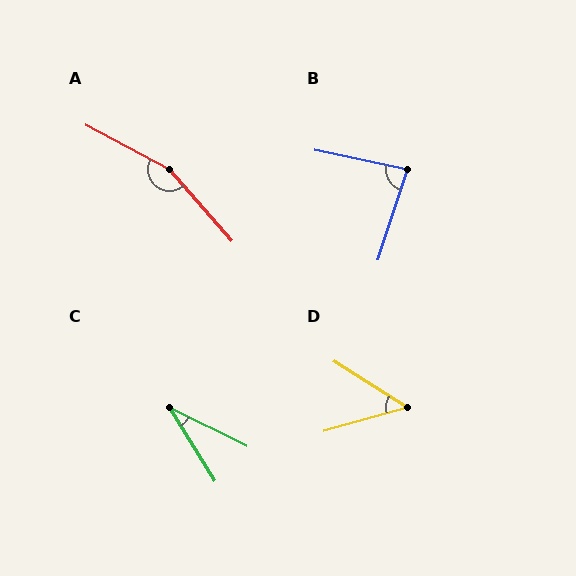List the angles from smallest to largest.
C (32°), D (48°), B (84°), A (159°).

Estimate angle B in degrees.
Approximately 84 degrees.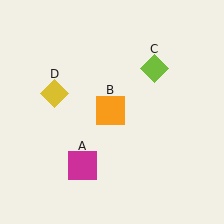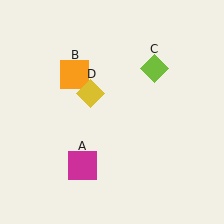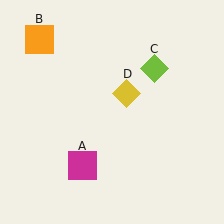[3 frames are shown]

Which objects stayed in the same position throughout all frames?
Magenta square (object A) and lime diamond (object C) remained stationary.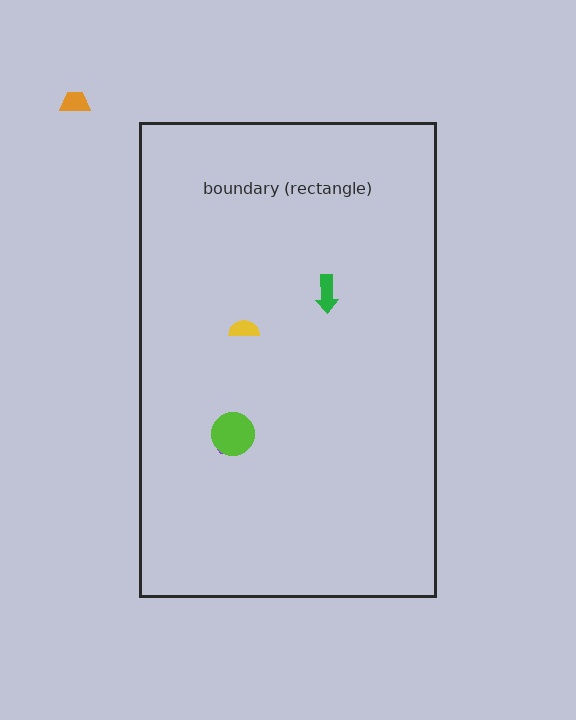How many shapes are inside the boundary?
4 inside, 1 outside.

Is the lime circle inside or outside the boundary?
Inside.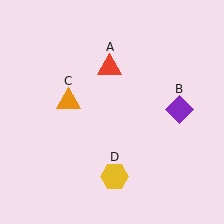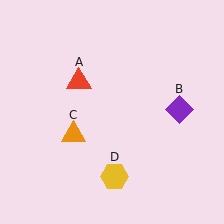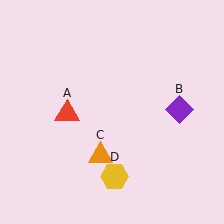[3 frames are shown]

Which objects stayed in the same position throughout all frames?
Purple diamond (object B) and yellow hexagon (object D) remained stationary.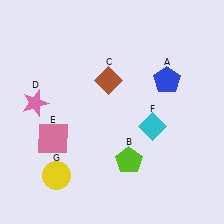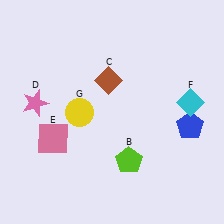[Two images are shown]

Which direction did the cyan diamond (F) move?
The cyan diamond (F) moved right.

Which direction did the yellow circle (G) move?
The yellow circle (G) moved up.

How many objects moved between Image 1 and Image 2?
3 objects moved between the two images.